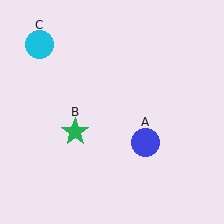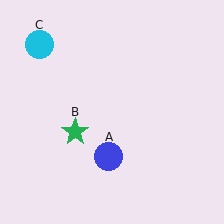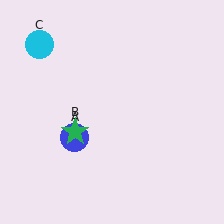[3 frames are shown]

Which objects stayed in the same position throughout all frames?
Green star (object B) and cyan circle (object C) remained stationary.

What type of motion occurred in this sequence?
The blue circle (object A) rotated clockwise around the center of the scene.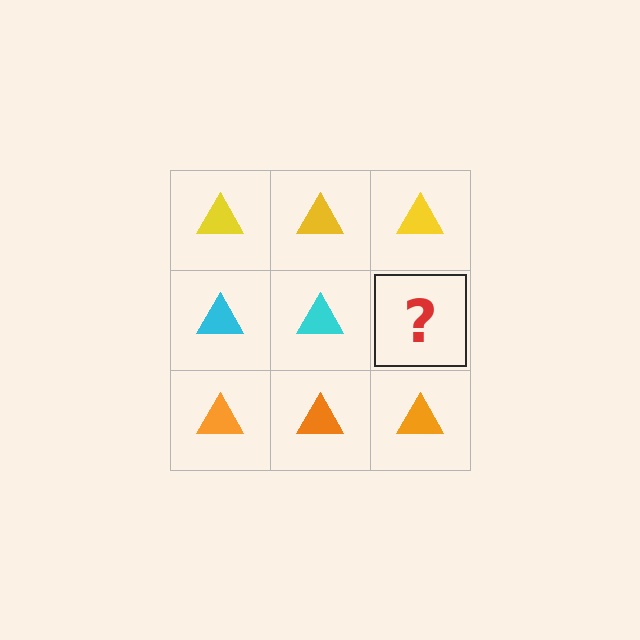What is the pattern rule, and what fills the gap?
The rule is that each row has a consistent color. The gap should be filled with a cyan triangle.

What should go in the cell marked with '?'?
The missing cell should contain a cyan triangle.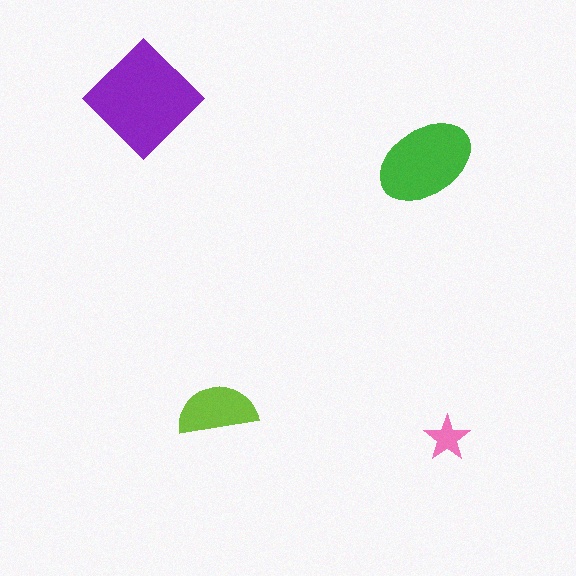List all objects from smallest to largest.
The pink star, the lime semicircle, the green ellipse, the purple diamond.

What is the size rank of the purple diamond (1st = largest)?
1st.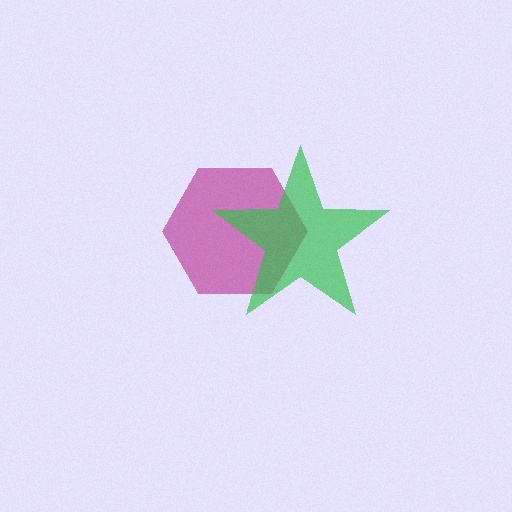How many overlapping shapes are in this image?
There are 2 overlapping shapes in the image.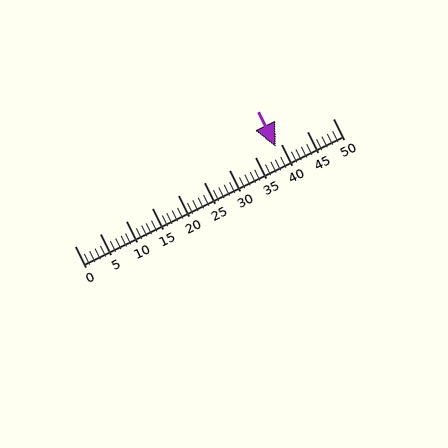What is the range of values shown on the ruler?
The ruler shows values from 0 to 50.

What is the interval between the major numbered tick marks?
The major tick marks are spaced 5 units apart.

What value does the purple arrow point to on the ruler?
The purple arrow points to approximately 39.